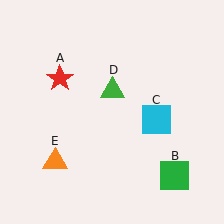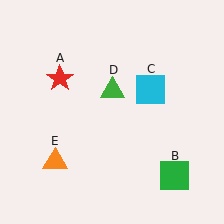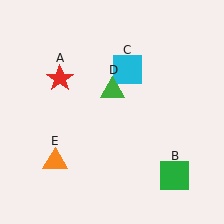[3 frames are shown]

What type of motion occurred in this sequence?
The cyan square (object C) rotated counterclockwise around the center of the scene.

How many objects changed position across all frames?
1 object changed position: cyan square (object C).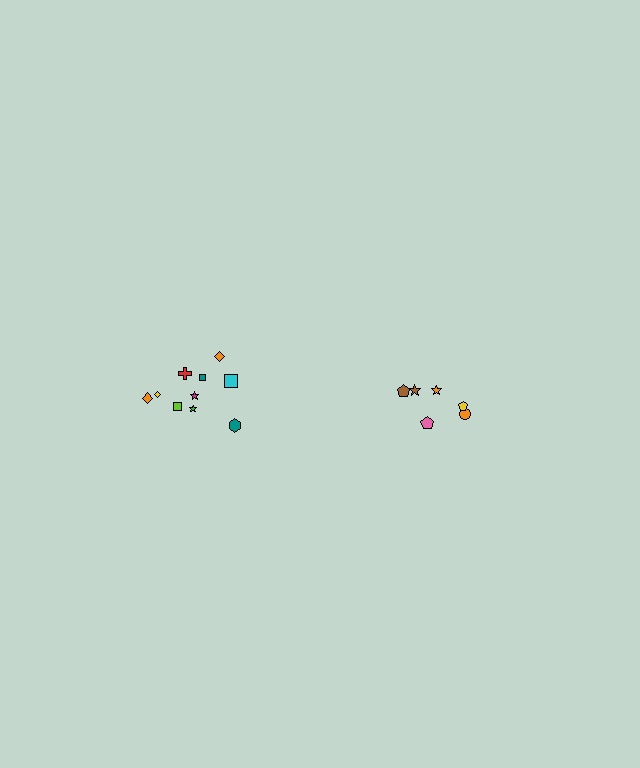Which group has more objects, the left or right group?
The left group.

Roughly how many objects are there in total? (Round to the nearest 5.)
Roughly 15 objects in total.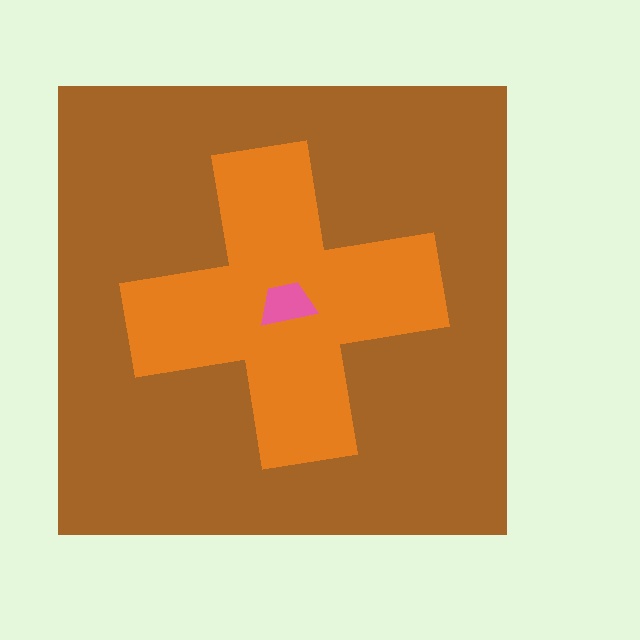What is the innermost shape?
The pink trapezoid.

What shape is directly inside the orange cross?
The pink trapezoid.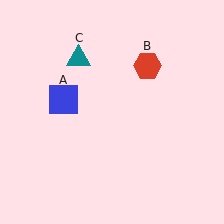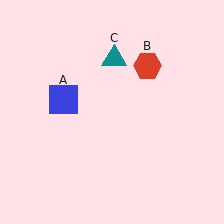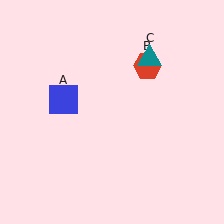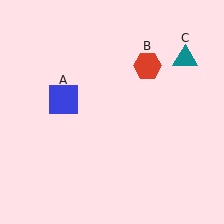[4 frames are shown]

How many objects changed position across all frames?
1 object changed position: teal triangle (object C).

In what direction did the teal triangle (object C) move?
The teal triangle (object C) moved right.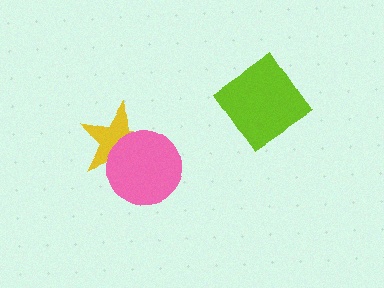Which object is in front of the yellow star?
The pink circle is in front of the yellow star.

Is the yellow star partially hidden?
Yes, it is partially covered by another shape.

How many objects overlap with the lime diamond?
0 objects overlap with the lime diamond.